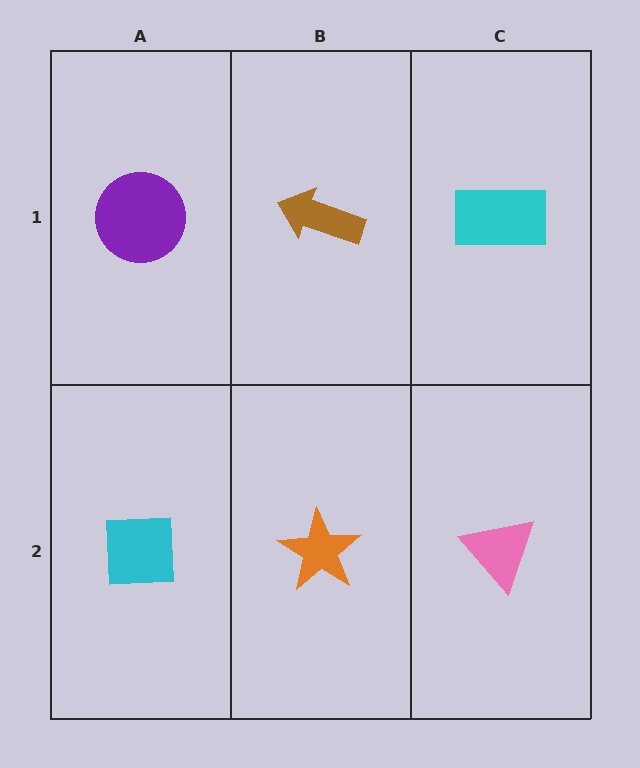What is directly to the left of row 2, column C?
An orange star.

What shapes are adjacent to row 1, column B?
An orange star (row 2, column B), a purple circle (row 1, column A), a cyan rectangle (row 1, column C).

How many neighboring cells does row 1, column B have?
3.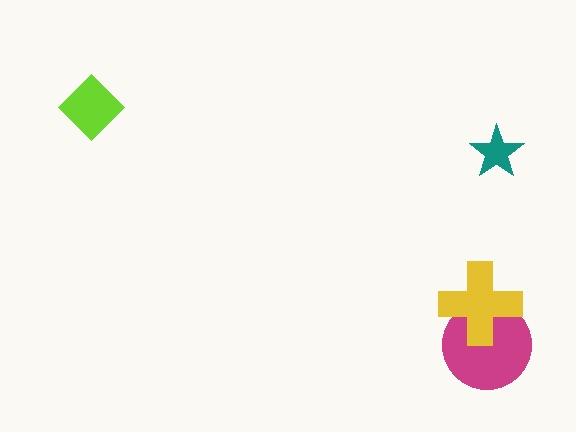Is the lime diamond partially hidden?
No, no other shape covers it.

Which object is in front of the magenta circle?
The yellow cross is in front of the magenta circle.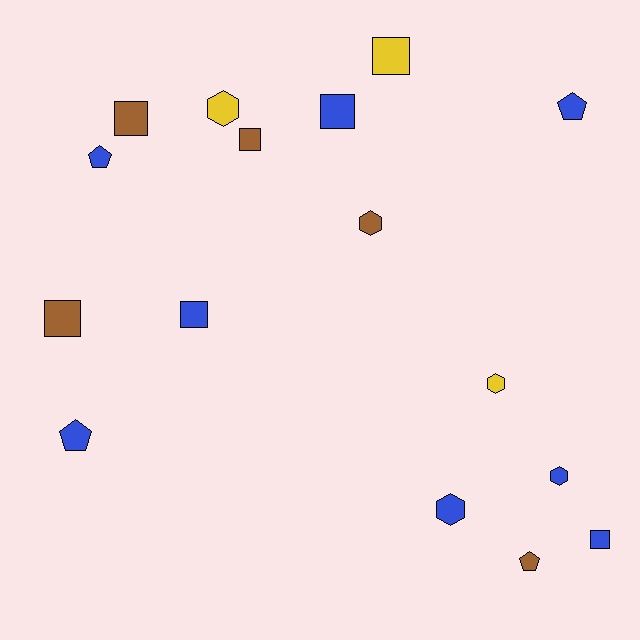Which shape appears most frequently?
Square, with 7 objects.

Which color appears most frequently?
Blue, with 8 objects.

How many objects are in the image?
There are 16 objects.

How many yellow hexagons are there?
There are 2 yellow hexagons.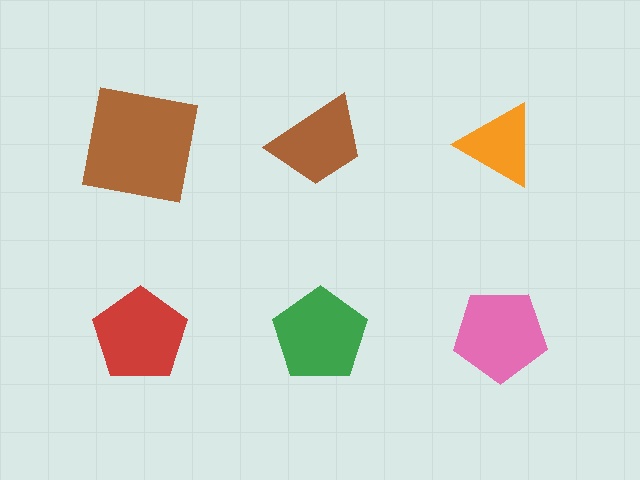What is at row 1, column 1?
A brown square.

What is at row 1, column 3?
An orange triangle.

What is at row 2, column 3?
A pink pentagon.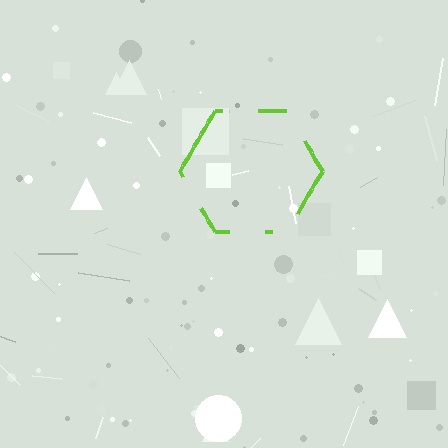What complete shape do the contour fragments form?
The contour fragments form a hexagon.